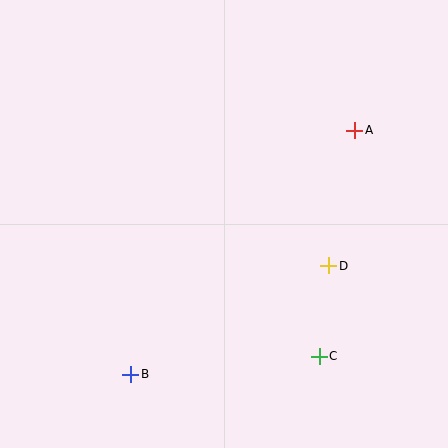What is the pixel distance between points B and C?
The distance between B and C is 189 pixels.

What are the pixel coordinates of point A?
Point A is at (355, 130).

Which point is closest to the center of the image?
Point D at (329, 266) is closest to the center.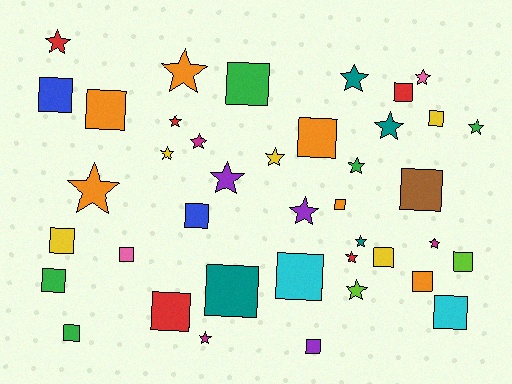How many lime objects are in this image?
There are 2 lime objects.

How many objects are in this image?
There are 40 objects.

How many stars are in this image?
There are 19 stars.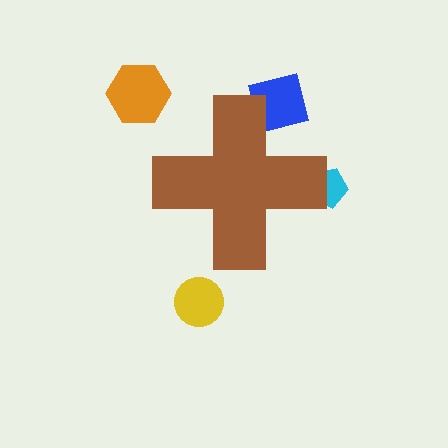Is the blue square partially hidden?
Yes, the blue square is partially hidden behind the brown cross.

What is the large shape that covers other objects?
A brown cross.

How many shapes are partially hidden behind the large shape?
2 shapes are partially hidden.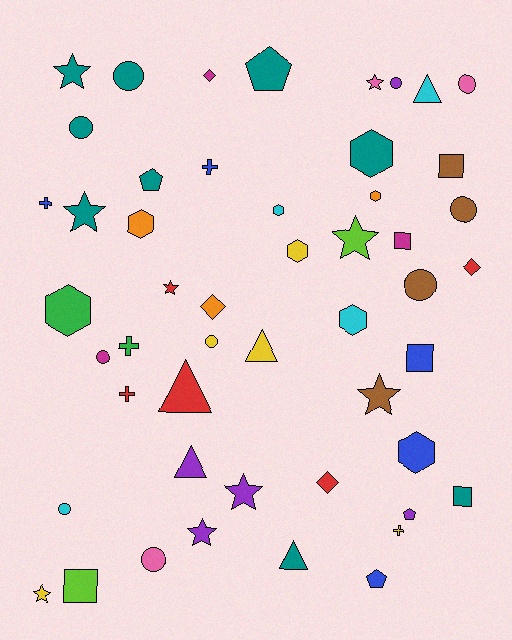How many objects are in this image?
There are 50 objects.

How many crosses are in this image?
There are 5 crosses.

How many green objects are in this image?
There are 2 green objects.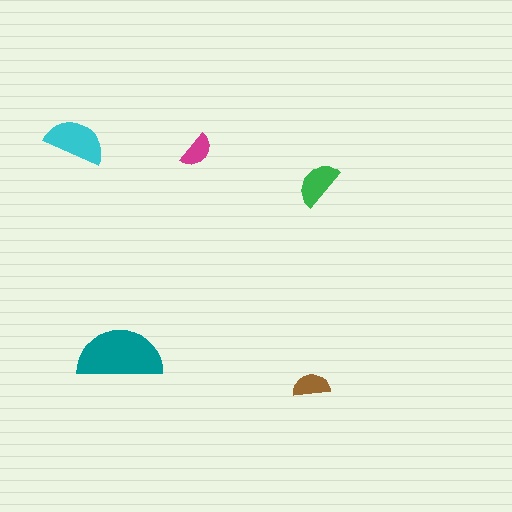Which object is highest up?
The cyan semicircle is topmost.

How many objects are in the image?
There are 5 objects in the image.